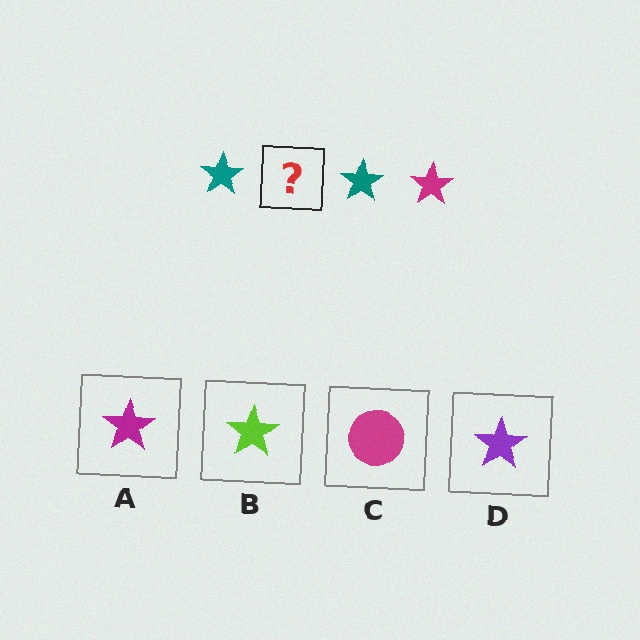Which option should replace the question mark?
Option A.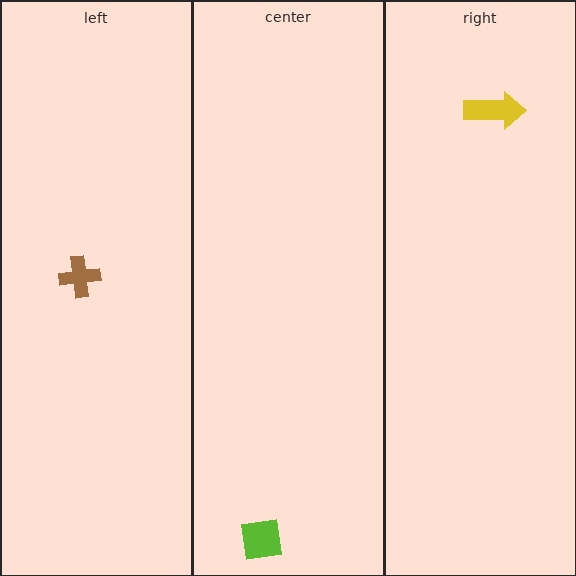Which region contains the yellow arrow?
The right region.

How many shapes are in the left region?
1.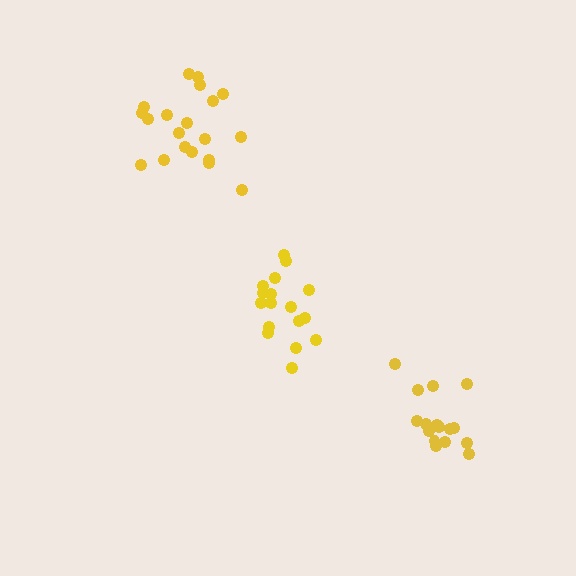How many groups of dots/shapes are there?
There are 3 groups.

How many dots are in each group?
Group 1: 17 dots, Group 2: 20 dots, Group 3: 16 dots (53 total).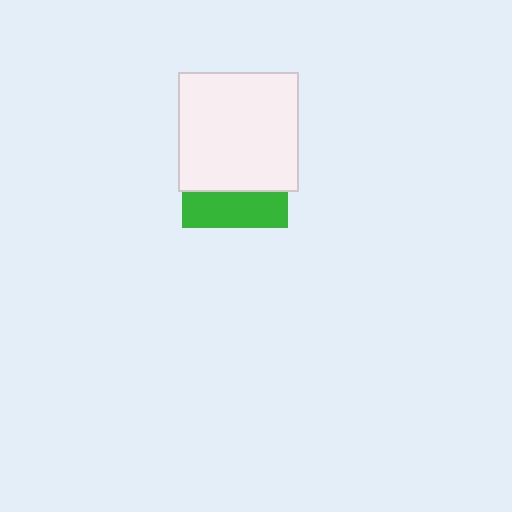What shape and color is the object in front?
The object in front is a white square.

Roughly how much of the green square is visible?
A small part of it is visible (roughly 34%).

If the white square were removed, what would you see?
You would see the complete green square.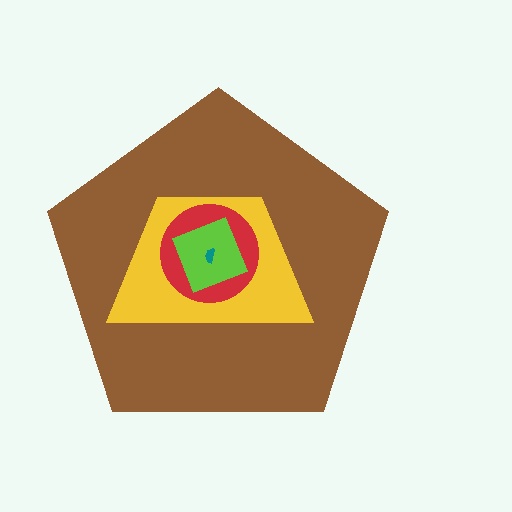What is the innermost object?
The teal semicircle.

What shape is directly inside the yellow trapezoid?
The red circle.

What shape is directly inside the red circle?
The lime square.